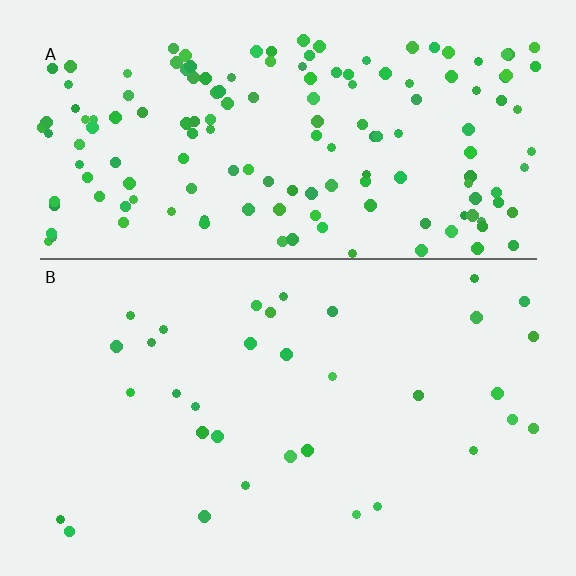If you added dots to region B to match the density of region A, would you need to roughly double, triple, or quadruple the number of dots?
Approximately quadruple.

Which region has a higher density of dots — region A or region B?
A (the top).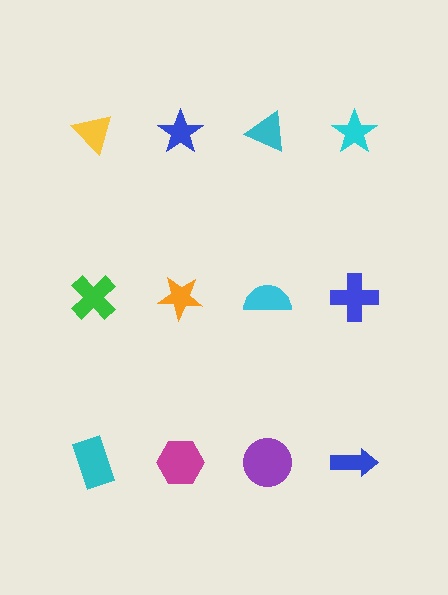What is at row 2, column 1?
A green cross.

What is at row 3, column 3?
A purple circle.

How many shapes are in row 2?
4 shapes.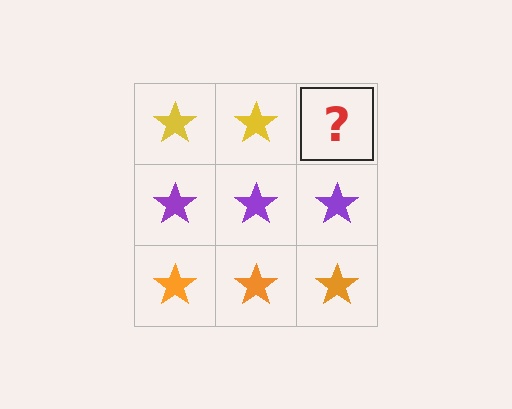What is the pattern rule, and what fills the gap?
The rule is that each row has a consistent color. The gap should be filled with a yellow star.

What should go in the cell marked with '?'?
The missing cell should contain a yellow star.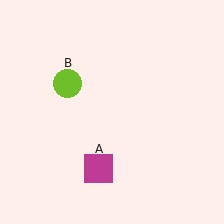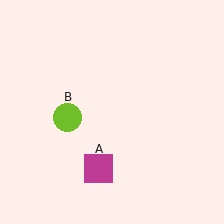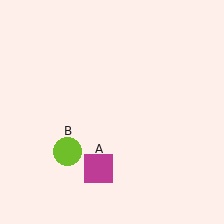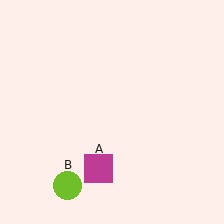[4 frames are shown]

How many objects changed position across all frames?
1 object changed position: lime circle (object B).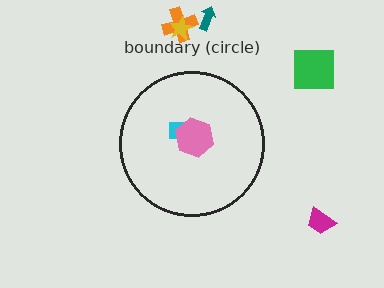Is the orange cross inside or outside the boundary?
Outside.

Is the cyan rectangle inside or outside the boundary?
Inside.